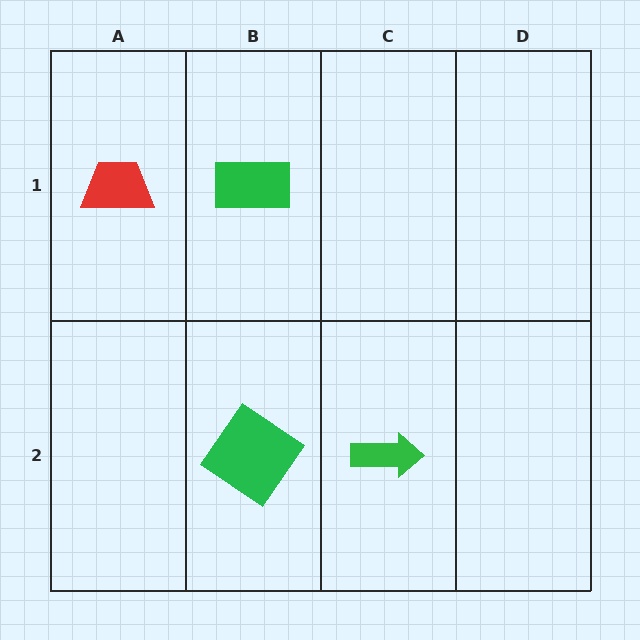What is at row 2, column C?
A green arrow.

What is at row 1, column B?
A green rectangle.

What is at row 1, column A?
A red trapezoid.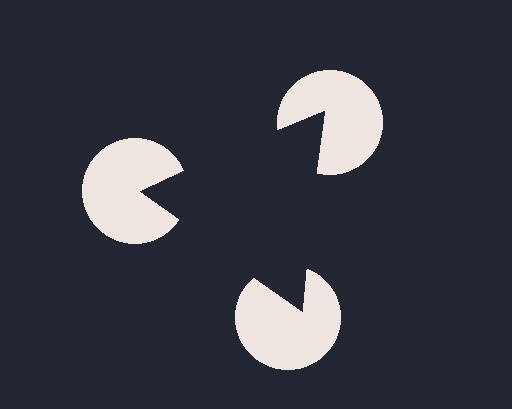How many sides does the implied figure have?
3 sides.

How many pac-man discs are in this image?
There are 3 — one at each vertex of the illusory triangle.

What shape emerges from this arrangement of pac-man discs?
An illusory triangle — its edges are inferred from the aligned wedge cuts in the pac-man discs, not physically drawn.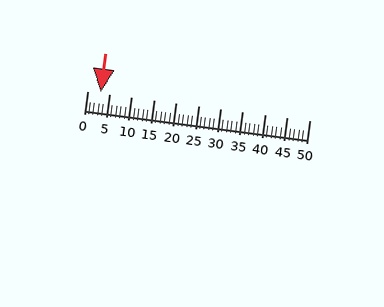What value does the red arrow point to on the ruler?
The red arrow points to approximately 3.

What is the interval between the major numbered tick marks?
The major tick marks are spaced 5 units apart.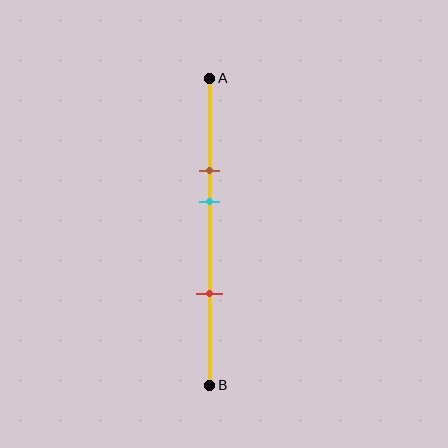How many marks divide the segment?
There are 3 marks dividing the segment.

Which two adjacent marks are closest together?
The brown and cyan marks are the closest adjacent pair.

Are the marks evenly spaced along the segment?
No, the marks are not evenly spaced.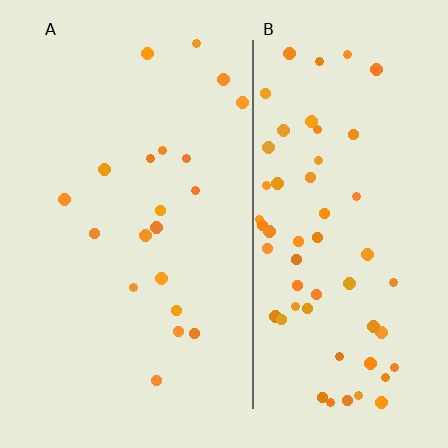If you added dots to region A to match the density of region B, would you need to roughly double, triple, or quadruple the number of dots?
Approximately triple.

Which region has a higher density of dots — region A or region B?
B (the right).